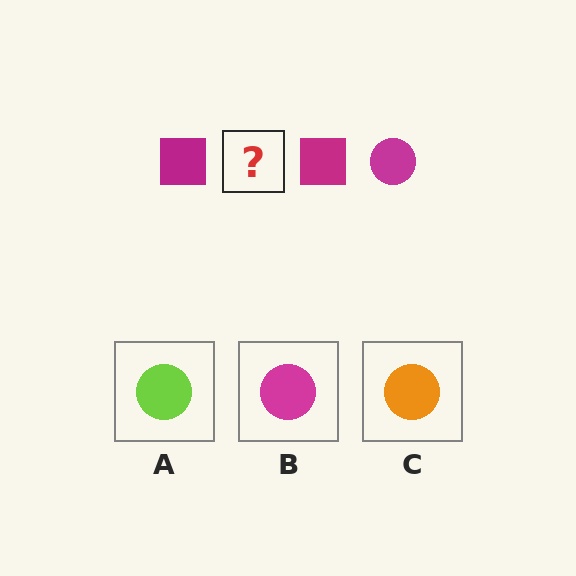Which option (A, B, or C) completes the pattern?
B.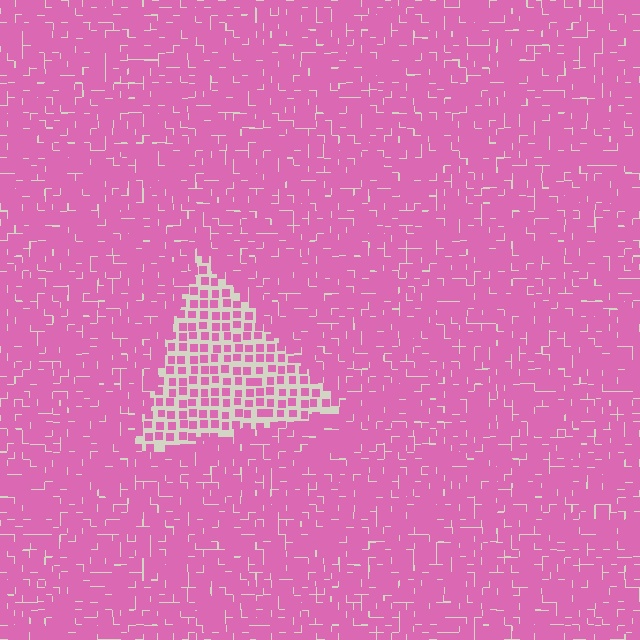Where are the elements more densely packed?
The elements are more densely packed outside the triangle boundary.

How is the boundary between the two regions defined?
The boundary is defined by a change in element density (approximately 2.2x ratio). All elements are the same color, size, and shape.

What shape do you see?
I see a triangle.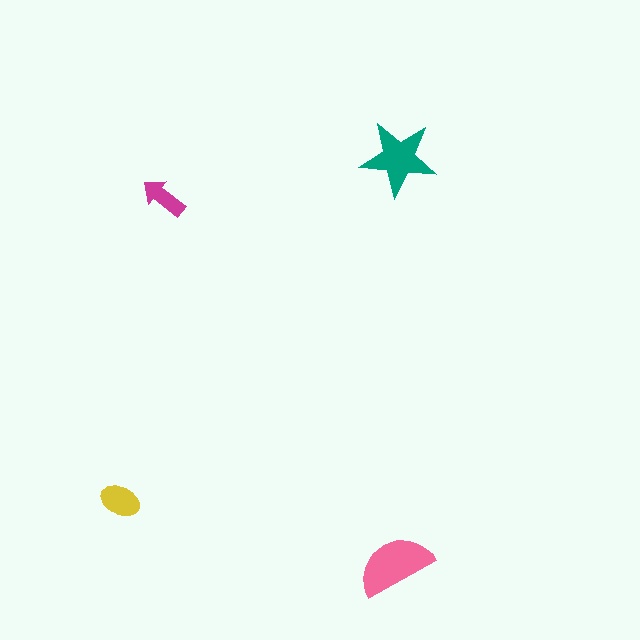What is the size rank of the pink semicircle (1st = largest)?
1st.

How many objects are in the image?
There are 4 objects in the image.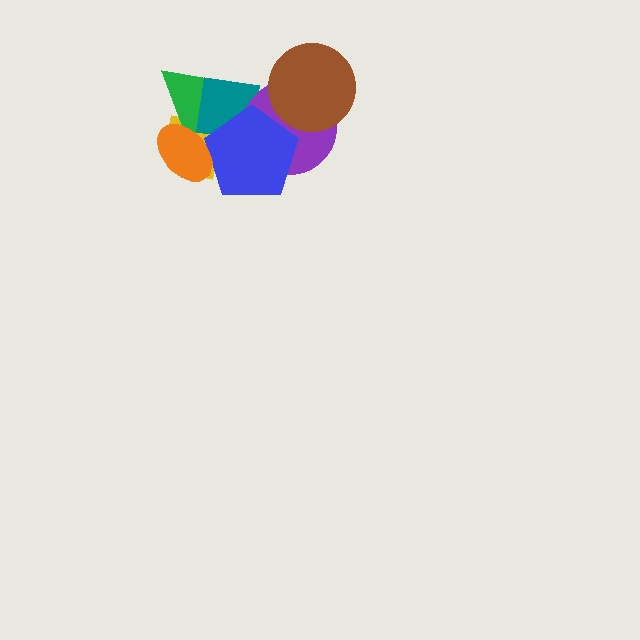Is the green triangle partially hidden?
Yes, it is partially covered by another shape.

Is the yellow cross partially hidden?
Yes, it is partially covered by another shape.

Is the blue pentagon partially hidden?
Yes, it is partially covered by another shape.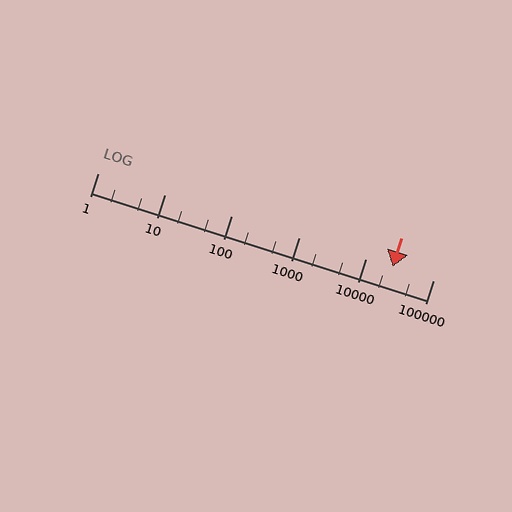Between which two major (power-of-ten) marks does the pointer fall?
The pointer is between 10000 and 100000.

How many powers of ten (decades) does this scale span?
The scale spans 5 decades, from 1 to 100000.